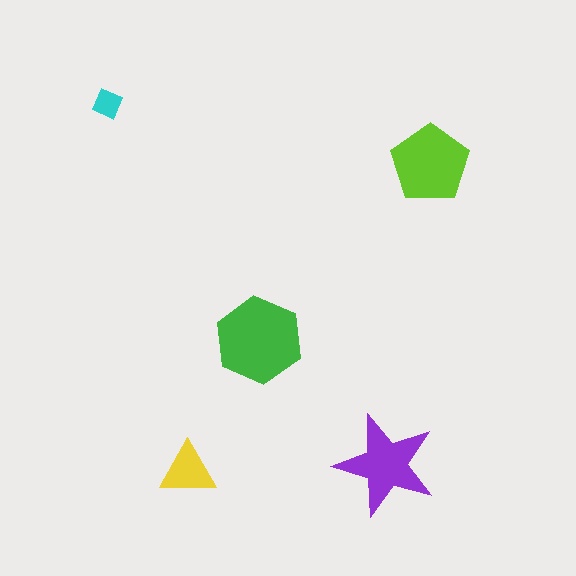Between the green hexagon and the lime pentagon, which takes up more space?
The green hexagon.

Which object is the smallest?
The cyan diamond.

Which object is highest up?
The cyan diamond is topmost.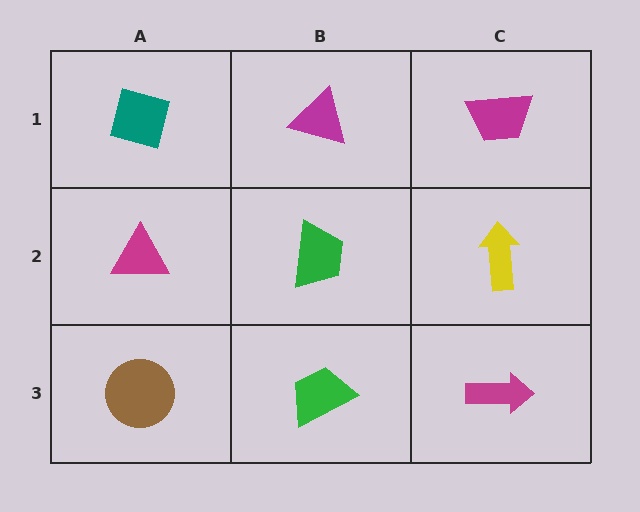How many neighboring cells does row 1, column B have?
3.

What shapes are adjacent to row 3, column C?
A yellow arrow (row 2, column C), a green trapezoid (row 3, column B).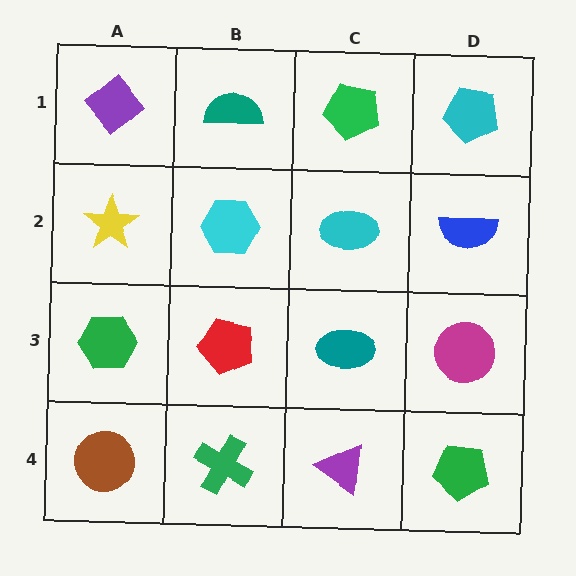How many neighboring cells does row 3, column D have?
3.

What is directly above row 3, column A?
A yellow star.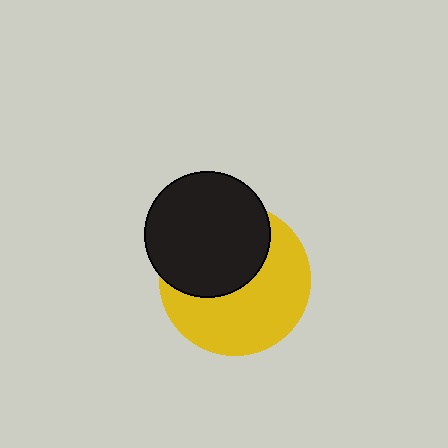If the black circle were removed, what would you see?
You would see the complete yellow circle.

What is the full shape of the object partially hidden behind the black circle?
The partially hidden object is a yellow circle.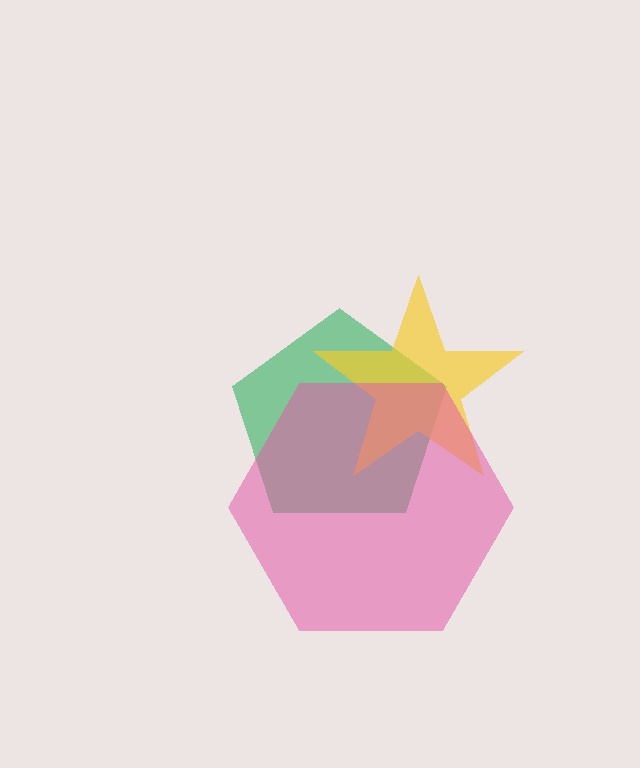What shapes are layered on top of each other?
The layered shapes are: a green pentagon, a yellow star, a pink hexagon.